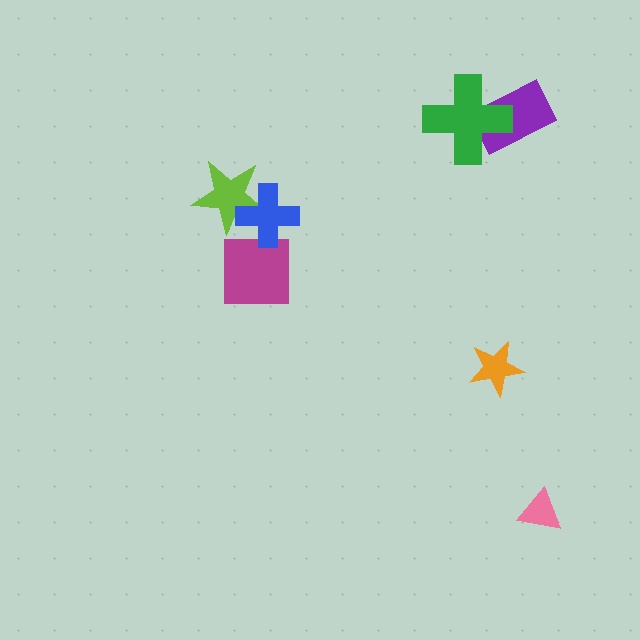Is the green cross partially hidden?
No, no other shape covers it.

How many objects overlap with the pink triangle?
0 objects overlap with the pink triangle.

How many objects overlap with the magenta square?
1 object overlaps with the magenta square.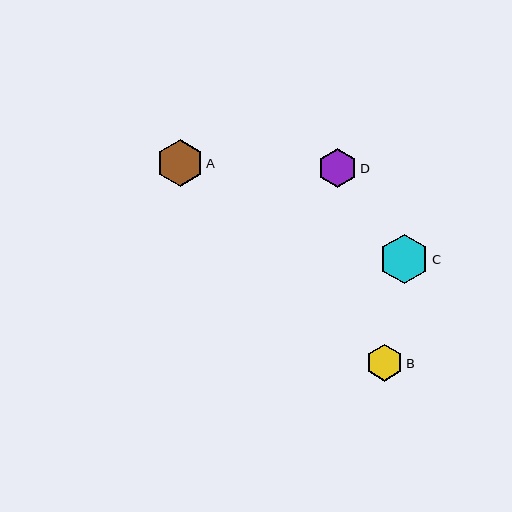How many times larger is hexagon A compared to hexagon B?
Hexagon A is approximately 1.3 times the size of hexagon B.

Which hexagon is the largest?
Hexagon C is the largest with a size of approximately 49 pixels.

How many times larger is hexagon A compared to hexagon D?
Hexagon A is approximately 1.2 times the size of hexagon D.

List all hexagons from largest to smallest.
From largest to smallest: C, A, D, B.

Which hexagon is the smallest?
Hexagon B is the smallest with a size of approximately 37 pixels.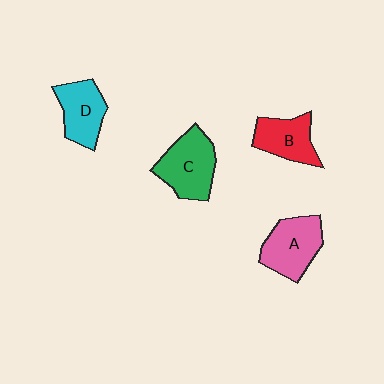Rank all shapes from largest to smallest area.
From largest to smallest: C (green), A (pink), D (cyan), B (red).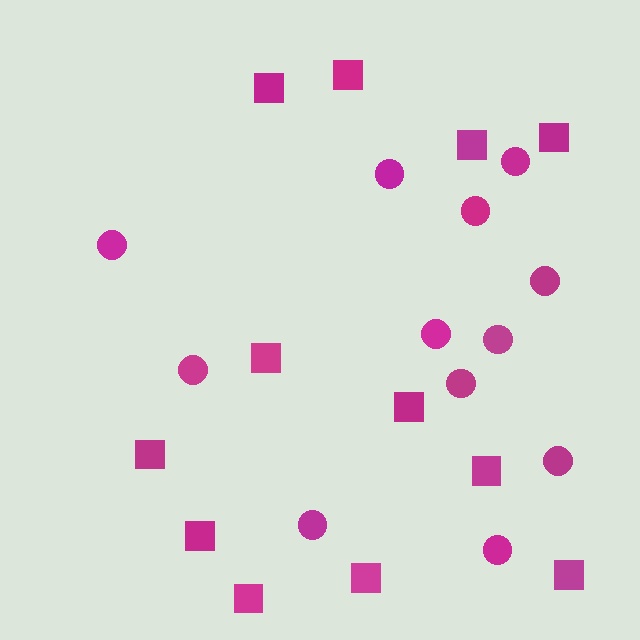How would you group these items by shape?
There are 2 groups: one group of circles (12) and one group of squares (12).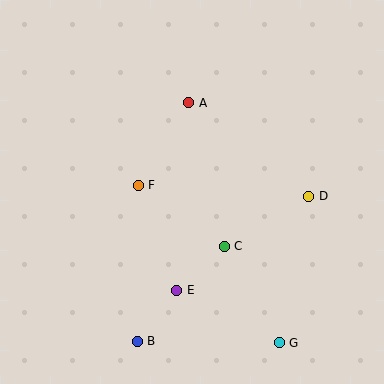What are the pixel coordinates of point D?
Point D is at (309, 196).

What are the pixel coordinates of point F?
Point F is at (138, 185).